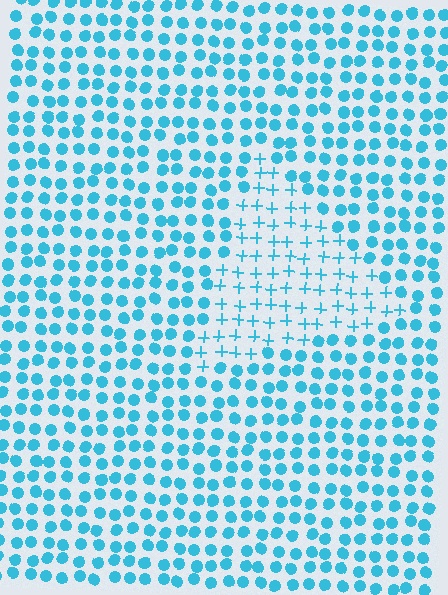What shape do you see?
I see a triangle.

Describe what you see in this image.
The image is filled with small cyan elements arranged in a uniform grid. A triangle-shaped region contains plus signs, while the surrounding area contains circles. The boundary is defined purely by the change in element shape.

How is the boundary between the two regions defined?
The boundary is defined by a change in element shape: plus signs inside vs. circles outside. All elements share the same color and spacing.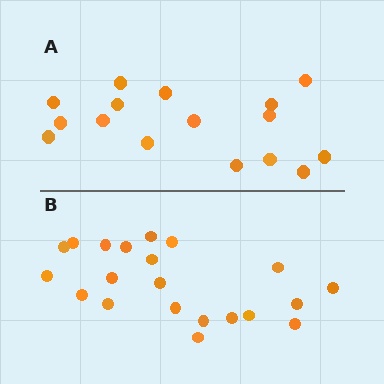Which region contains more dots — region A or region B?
Region B (the bottom region) has more dots.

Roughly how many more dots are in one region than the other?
Region B has about 5 more dots than region A.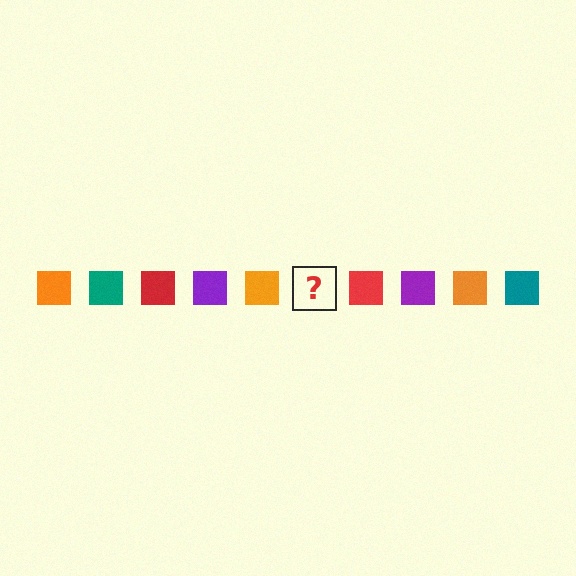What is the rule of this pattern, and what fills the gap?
The rule is that the pattern cycles through orange, teal, red, purple squares. The gap should be filled with a teal square.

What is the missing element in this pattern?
The missing element is a teal square.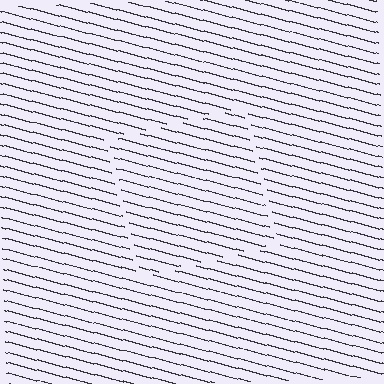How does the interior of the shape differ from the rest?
The interior of the shape contains the same grating, shifted by half a period — the contour is defined by the phase discontinuity where line-ends from the inner and outer gratings abut.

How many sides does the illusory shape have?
4 sides — the line-ends trace a square.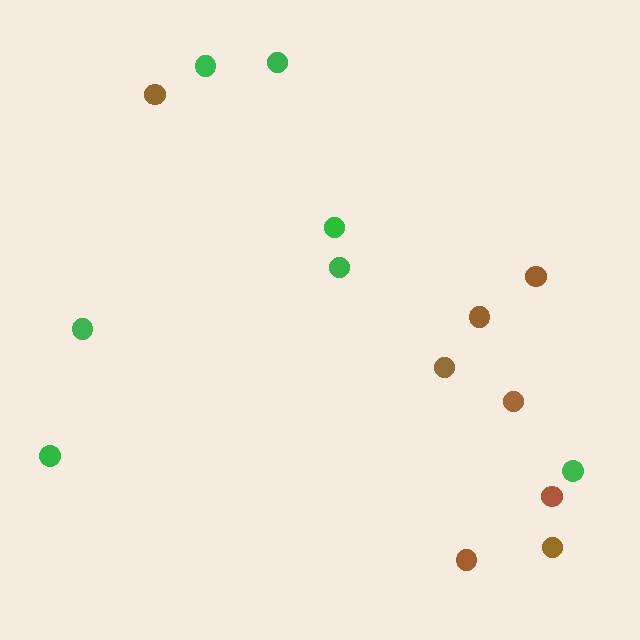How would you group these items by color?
There are 2 groups: one group of brown circles (8) and one group of green circles (7).